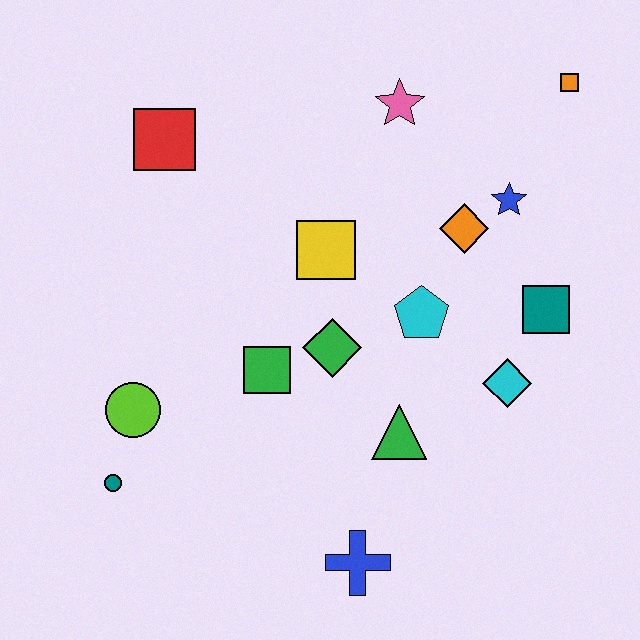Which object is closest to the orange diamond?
The blue star is closest to the orange diamond.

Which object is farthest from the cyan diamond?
The red square is farthest from the cyan diamond.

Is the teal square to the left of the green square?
No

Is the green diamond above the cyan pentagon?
No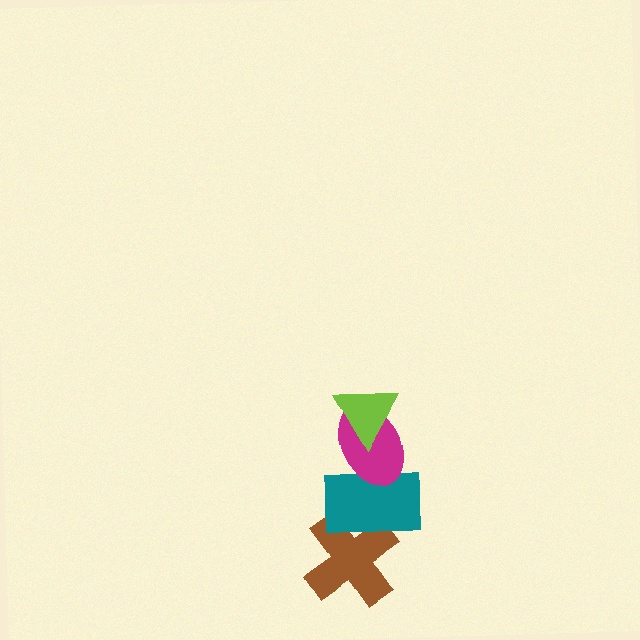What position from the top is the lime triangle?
The lime triangle is 1st from the top.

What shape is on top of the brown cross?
The teal rectangle is on top of the brown cross.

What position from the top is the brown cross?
The brown cross is 4th from the top.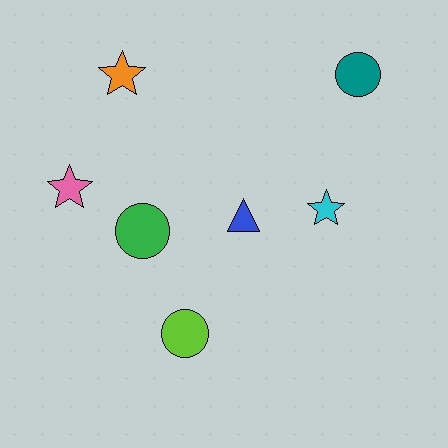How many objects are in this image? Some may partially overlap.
There are 7 objects.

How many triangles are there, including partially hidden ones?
There is 1 triangle.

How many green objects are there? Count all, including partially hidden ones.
There is 1 green object.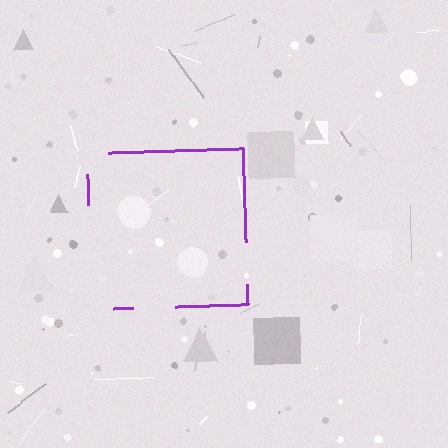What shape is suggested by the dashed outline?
The dashed outline suggests a square.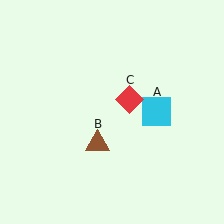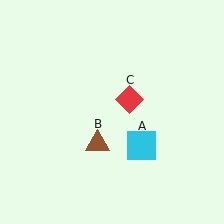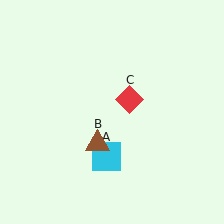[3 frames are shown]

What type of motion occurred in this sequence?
The cyan square (object A) rotated clockwise around the center of the scene.